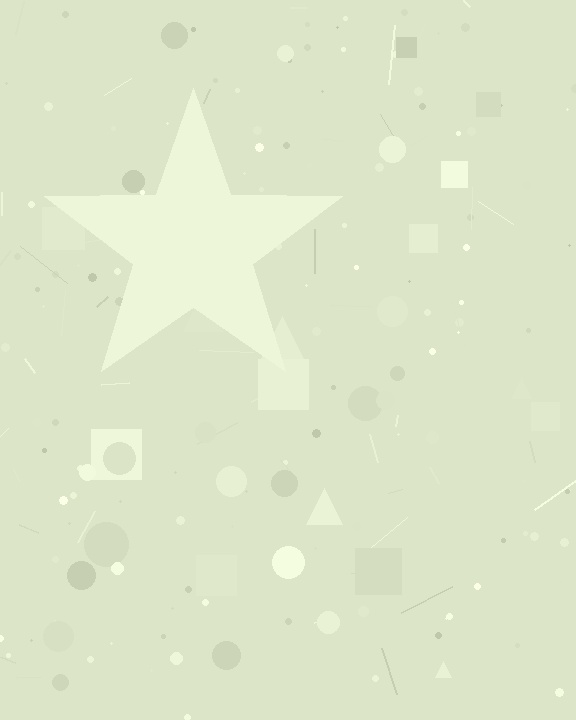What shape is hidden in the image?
A star is hidden in the image.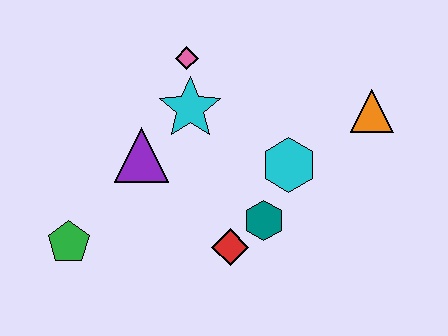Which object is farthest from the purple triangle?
The orange triangle is farthest from the purple triangle.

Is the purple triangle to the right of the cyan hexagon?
No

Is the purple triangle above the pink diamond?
No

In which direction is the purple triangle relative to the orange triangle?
The purple triangle is to the left of the orange triangle.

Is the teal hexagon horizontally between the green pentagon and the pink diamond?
No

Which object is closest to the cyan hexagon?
The teal hexagon is closest to the cyan hexagon.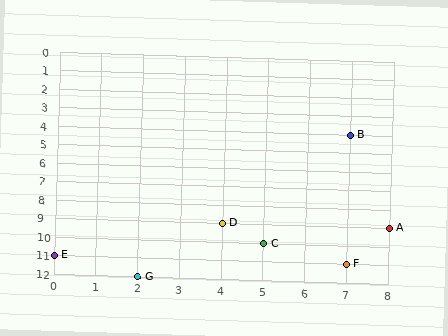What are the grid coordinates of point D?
Point D is at grid coordinates (4, 9).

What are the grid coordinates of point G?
Point G is at grid coordinates (2, 12).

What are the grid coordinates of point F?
Point F is at grid coordinates (7, 11).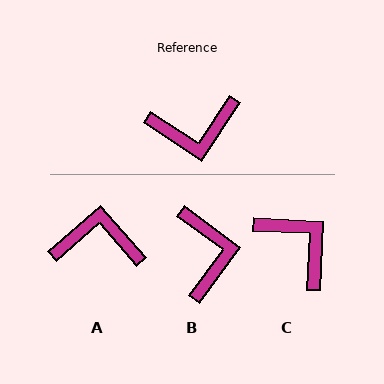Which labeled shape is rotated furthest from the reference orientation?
A, about 165 degrees away.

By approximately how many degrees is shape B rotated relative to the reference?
Approximately 87 degrees counter-clockwise.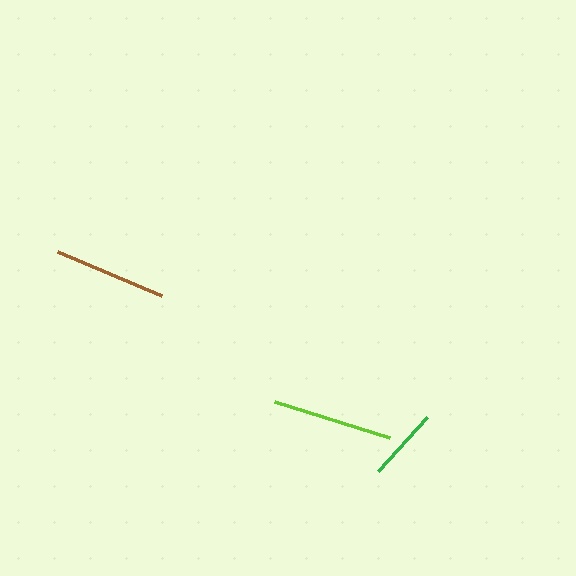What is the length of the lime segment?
The lime segment is approximately 121 pixels long.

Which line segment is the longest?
The lime line is the longest at approximately 121 pixels.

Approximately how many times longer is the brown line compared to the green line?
The brown line is approximately 1.6 times the length of the green line.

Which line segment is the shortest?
The green line is the shortest at approximately 72 pixels.